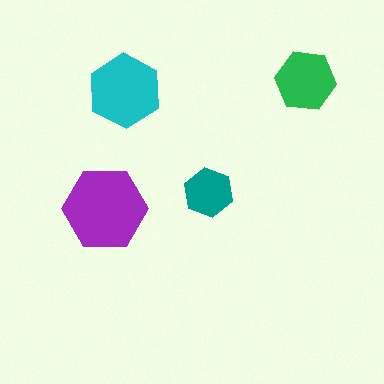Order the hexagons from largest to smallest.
the purple one, the cyan one, the green one, the teal one.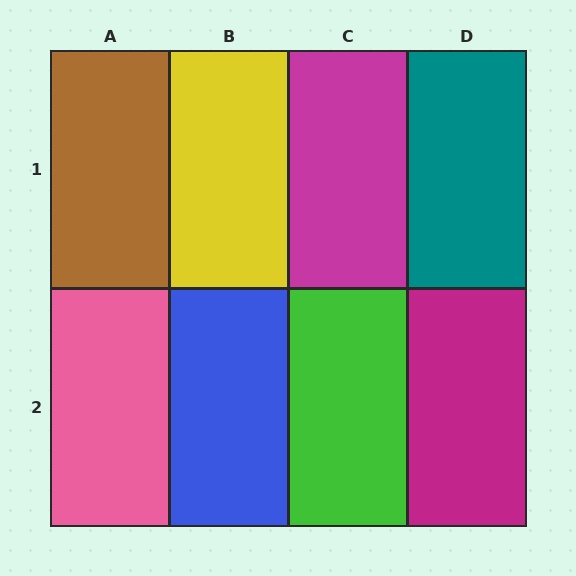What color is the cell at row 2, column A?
Pink.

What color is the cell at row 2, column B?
Blue.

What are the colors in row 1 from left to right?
Brown, yellow, magenta, teal.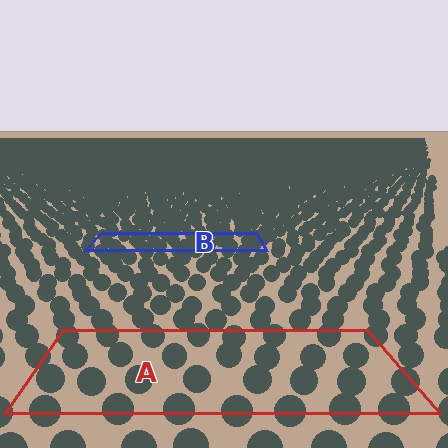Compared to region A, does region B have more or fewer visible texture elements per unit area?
Region B has more texture elements per unit area — they are packed more densely because it is farther away.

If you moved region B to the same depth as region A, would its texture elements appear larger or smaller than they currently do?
They would appear larger. At a closer depth, the same texture elements are projected at a bigger on-screen size.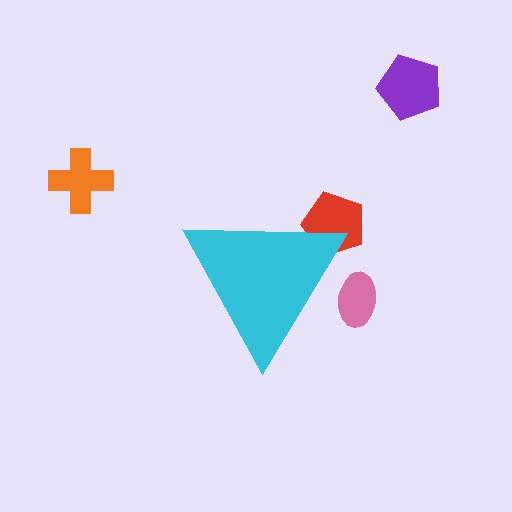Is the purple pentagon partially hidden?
No, the purple pentagon is fully visible.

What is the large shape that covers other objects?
A cyan triangle.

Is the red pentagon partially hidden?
Yes, the red pentagon is partially hidden behind the cyan triangle.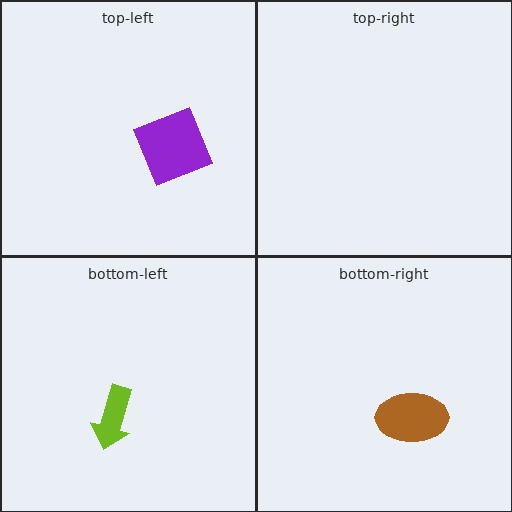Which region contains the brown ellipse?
The bottom-right region.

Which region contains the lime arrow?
The bottom-left region.